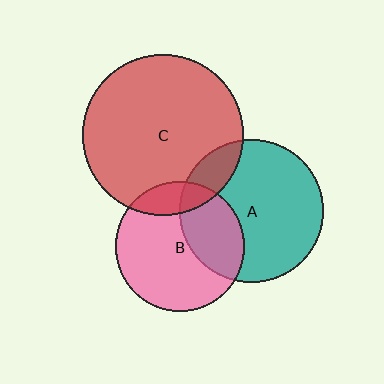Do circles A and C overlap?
Yes.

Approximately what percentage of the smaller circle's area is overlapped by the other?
Approximately 15%.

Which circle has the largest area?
Circle C (red).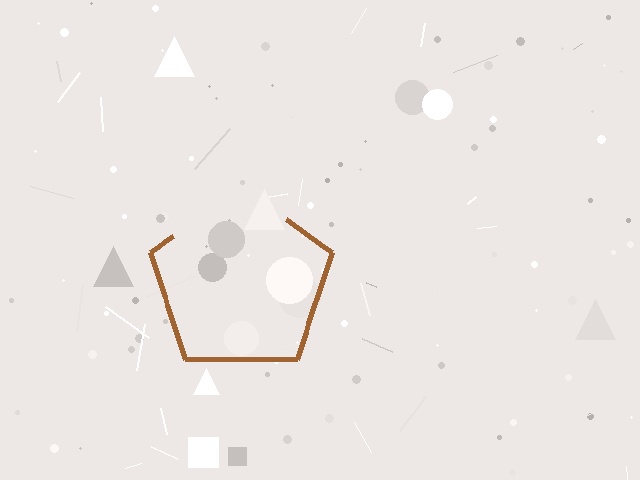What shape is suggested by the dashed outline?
The dashed outline suggests a pentagon.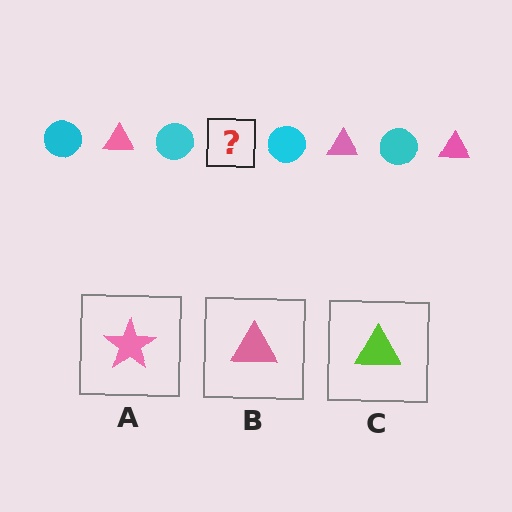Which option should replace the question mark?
Option B.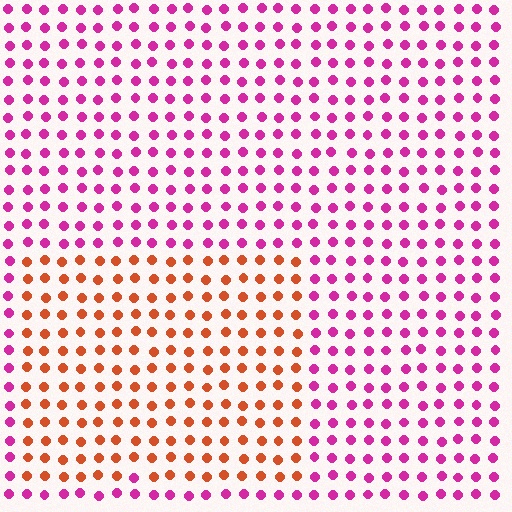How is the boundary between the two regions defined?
The boundary is defined purely by a slight shift in hue (about 57 degrees). Spacing, size, and orientation are identical on both sides.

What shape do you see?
I see a rectangle.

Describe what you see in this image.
The image is filled with small magenta elements in a uniform arrangement. A rectangle-shaped region is visible where the elements are tinted to a slightly different hue, forming a subtle color boundary.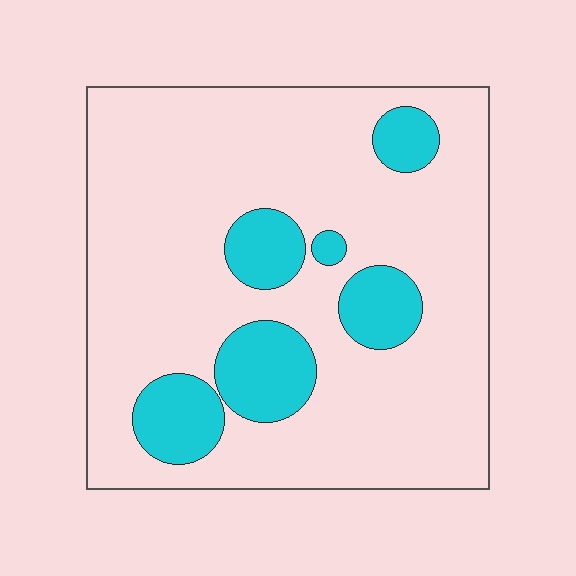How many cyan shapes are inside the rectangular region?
6.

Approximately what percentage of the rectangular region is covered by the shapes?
Approximately 20%.